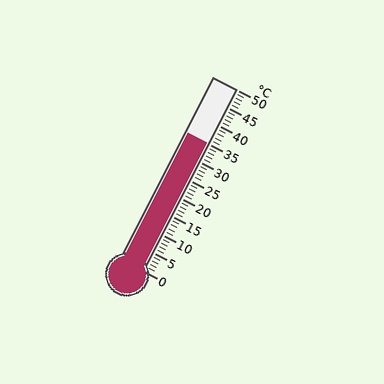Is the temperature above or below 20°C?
The temperature is above 20°C.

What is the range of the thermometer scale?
The thermometer scale ranges from 0°C to 50°C.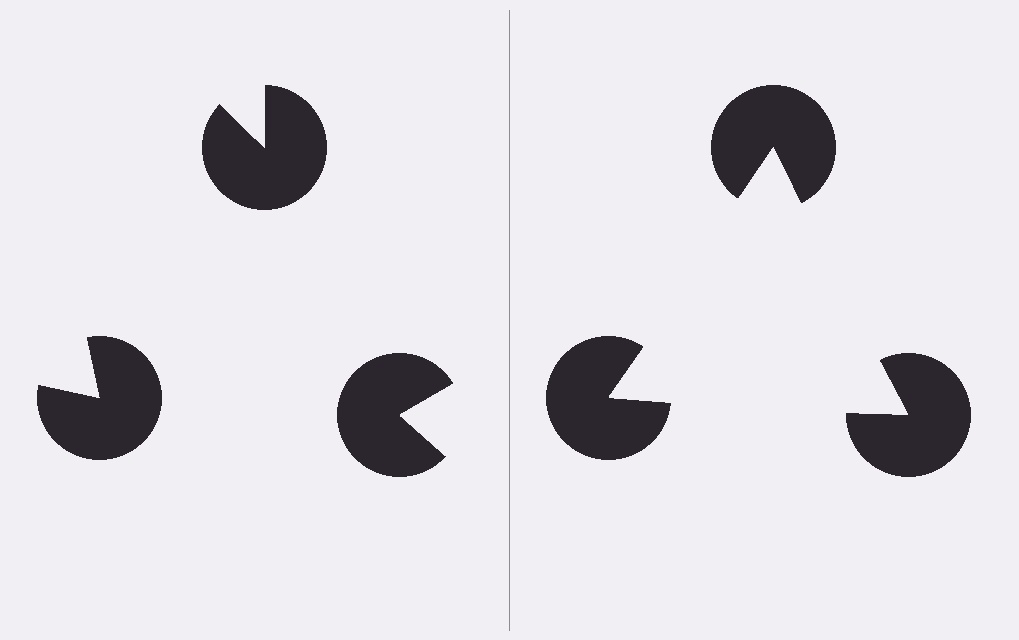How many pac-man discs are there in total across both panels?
6 — 3 on each side.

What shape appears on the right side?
An illusory triangle.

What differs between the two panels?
The pac-man discs are positioned identically on both sides; only the wedge orientations differ. On the right they align to a triangle; on the left they are misaligned.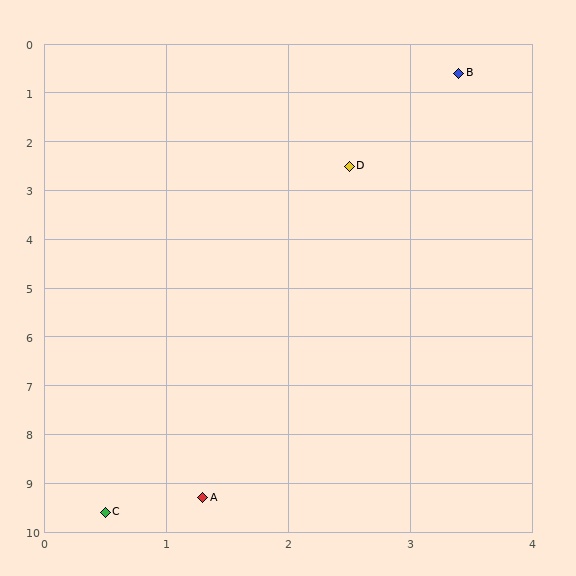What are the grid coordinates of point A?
Point A is at approximately (1.3, 9.3).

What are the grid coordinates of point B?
Point B is at approximately (3.4, 0.6).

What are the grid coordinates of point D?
Point D is at approximately (2.5, 2.5).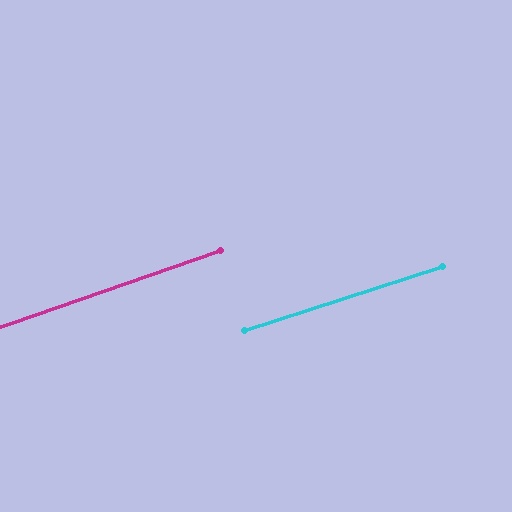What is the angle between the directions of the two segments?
Approximately 1 degree.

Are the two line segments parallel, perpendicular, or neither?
Parallel — their directions differ by only 1.3°.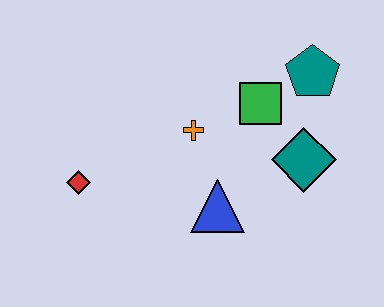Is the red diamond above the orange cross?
No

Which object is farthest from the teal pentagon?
The red diamond is farthest from the teal pentagon.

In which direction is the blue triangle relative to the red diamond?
The blue triangle is to the right of the red diamond.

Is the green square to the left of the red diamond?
No